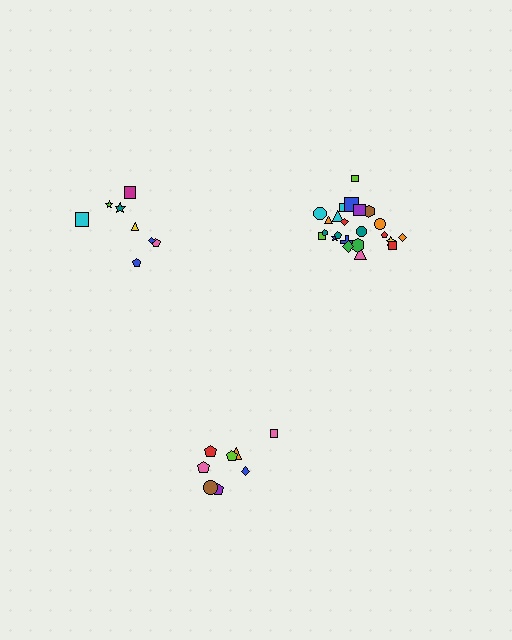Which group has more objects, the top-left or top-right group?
The top-right group.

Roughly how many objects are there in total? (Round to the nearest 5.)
Roughly 40 objects in total.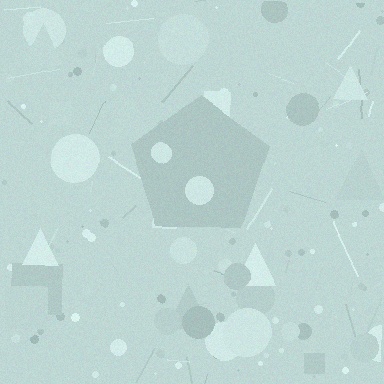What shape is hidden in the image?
A pentagon is hidden in the image.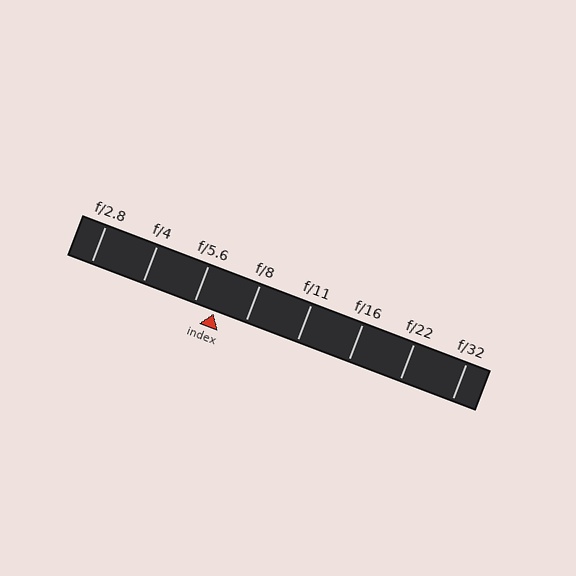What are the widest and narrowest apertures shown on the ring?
The widest aperture shown is f/2.8 and the narrowest is f/32.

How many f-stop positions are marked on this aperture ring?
There are 8 f-stop positions marked.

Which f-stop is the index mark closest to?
The index mark is closest to f/5.6.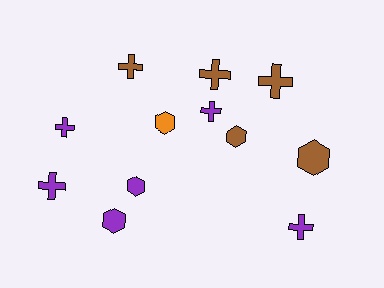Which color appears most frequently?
Purple, with 6 objects.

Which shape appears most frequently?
Cross, with 7 objects.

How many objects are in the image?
There are 12 objects.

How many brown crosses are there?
There are 3 brown crosses.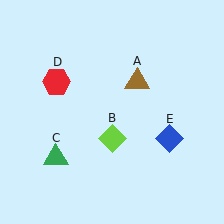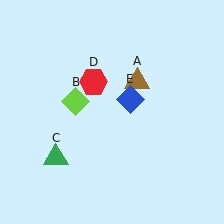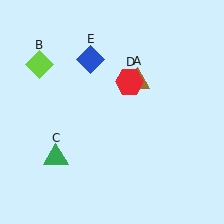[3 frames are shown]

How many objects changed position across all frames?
3 objects changed position: lime diamond (object B), red hexagon (object D), blue diamond (object E).